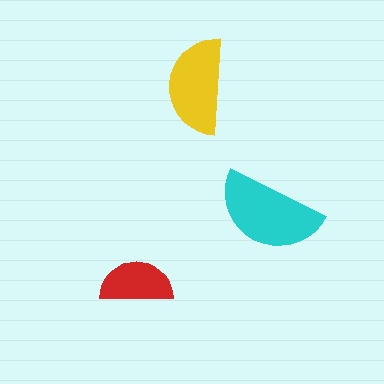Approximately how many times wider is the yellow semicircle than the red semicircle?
About 1.5 times wider.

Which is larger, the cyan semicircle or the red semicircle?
The cyan one.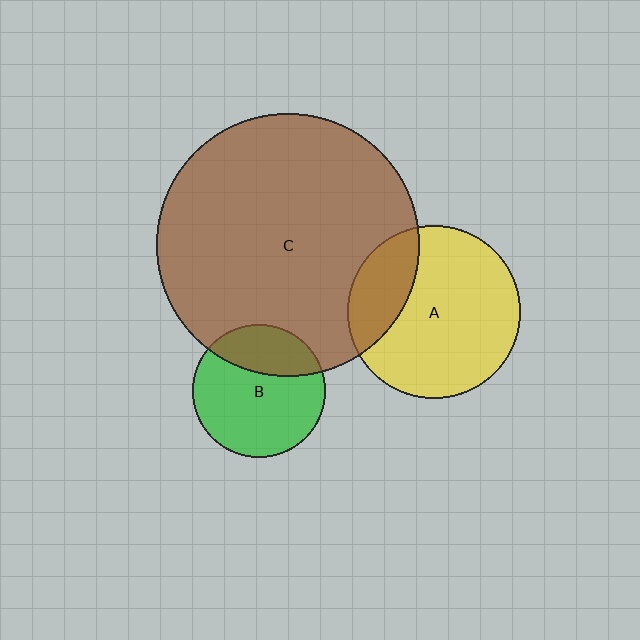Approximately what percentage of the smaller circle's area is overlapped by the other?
Approximately 25%.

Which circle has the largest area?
Circle C (brown).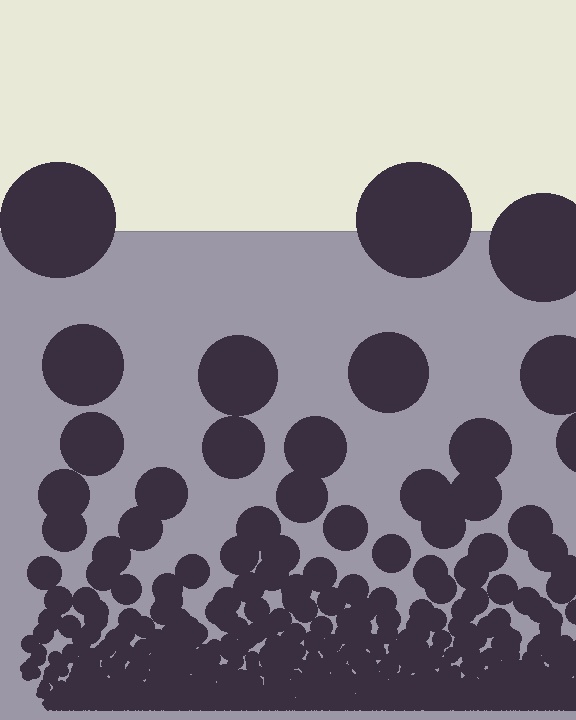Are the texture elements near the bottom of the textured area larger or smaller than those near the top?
Smaller. The gradient is inverted — elements near the bottom are smaller and denser.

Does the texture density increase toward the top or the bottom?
Density increases toward the bottom.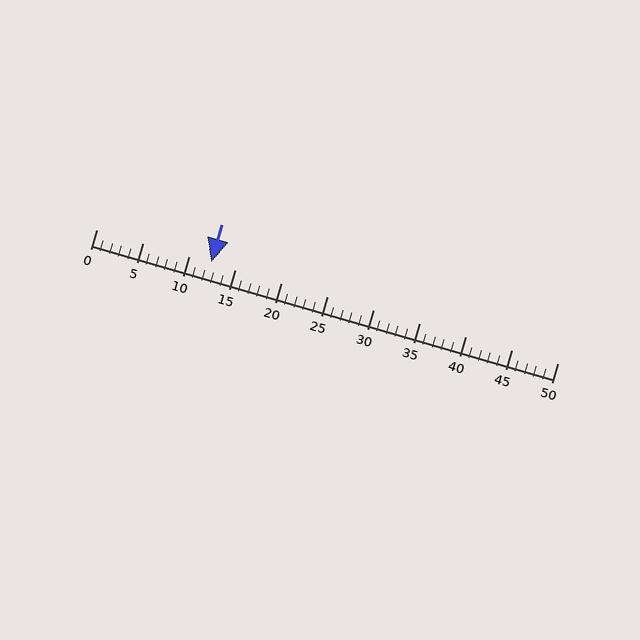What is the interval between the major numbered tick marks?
The major tick marks are spaced 5 units apart.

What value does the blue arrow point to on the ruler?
The blue arrow points to approximately 12.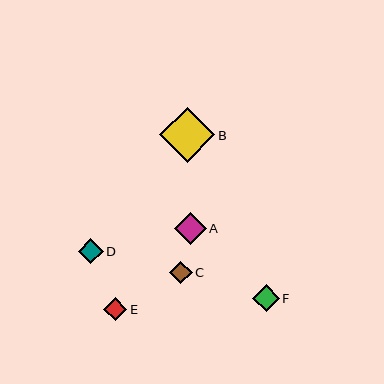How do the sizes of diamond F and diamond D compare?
Diamond F and diamond D are approximately the same size.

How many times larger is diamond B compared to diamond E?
Diamond B is approximately 2.4 times the size of diamond E.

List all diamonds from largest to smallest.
From largest to smallest: B, A, F, D, E, C.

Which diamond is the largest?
Diamond B is the largest with a size of approximately 55 pixels.